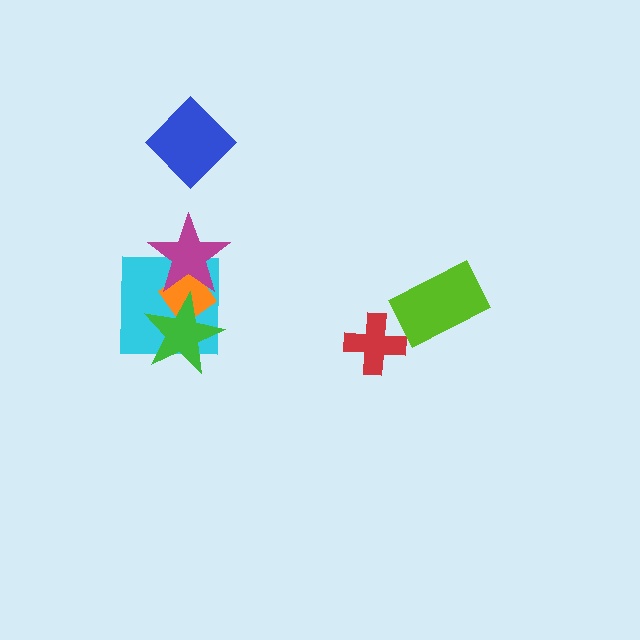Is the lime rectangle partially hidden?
No, no other shape covers it.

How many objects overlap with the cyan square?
3 objects overlap with the cyan square.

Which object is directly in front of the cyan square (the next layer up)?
The orange diamond is directly in front of the cyan square.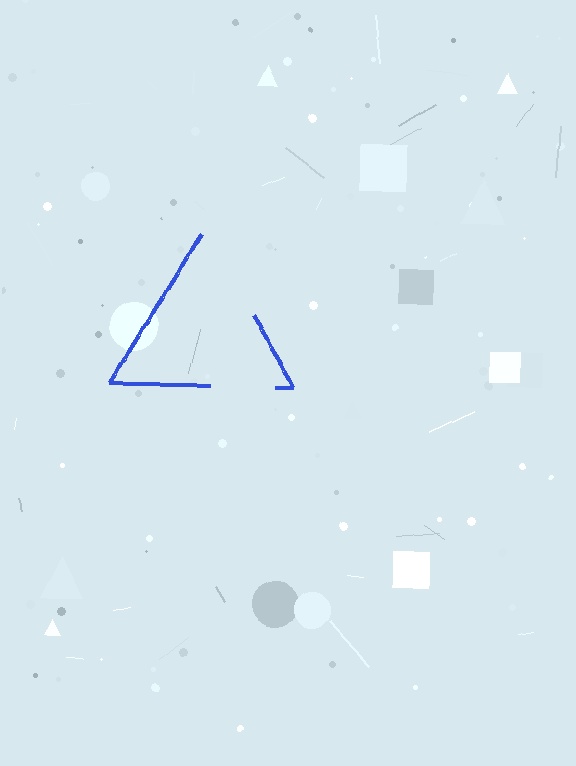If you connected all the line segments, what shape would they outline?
They would outline a triangle.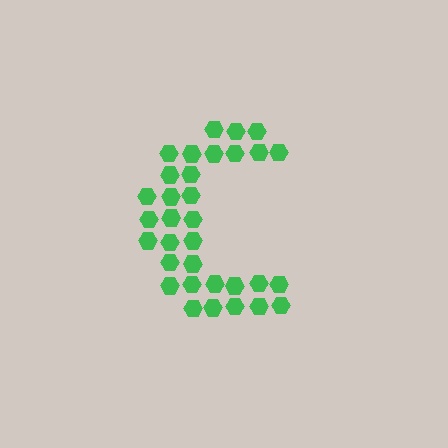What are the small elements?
The small elements are hexagons.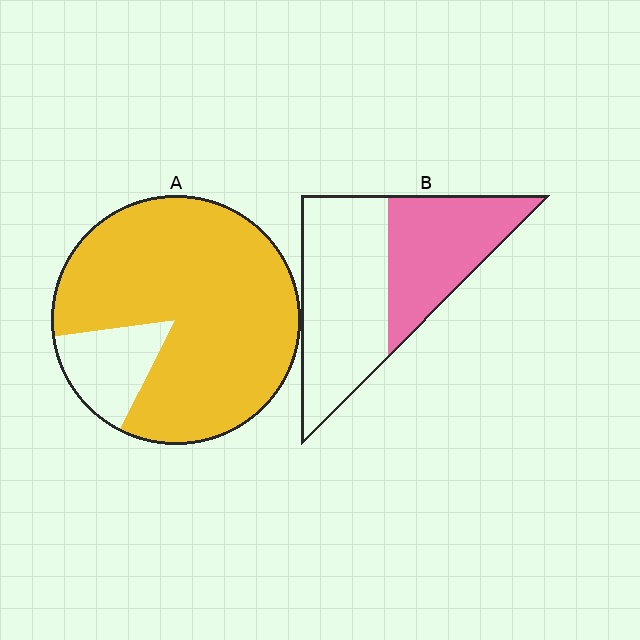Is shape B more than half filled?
No.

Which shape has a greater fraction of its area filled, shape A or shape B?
Shape A.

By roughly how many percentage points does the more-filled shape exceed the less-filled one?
By roughly 40 percentage points (A over B).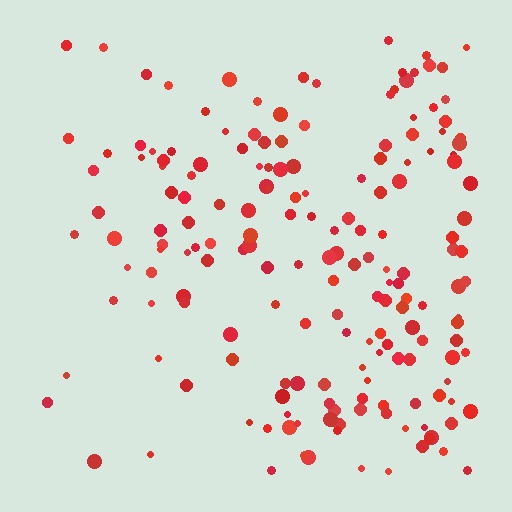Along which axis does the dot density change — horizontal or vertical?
Horizontal.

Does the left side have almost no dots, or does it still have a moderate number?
Still a moderate number, just noticeably fewer than the right.